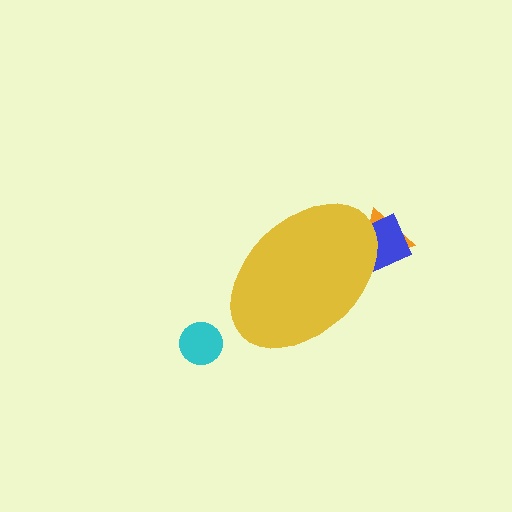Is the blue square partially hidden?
Yes, the blue square is partially hidden behind the yellow ellipse.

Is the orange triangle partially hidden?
Yes, the orange triangle is partially hidden behind the yellow ellipse.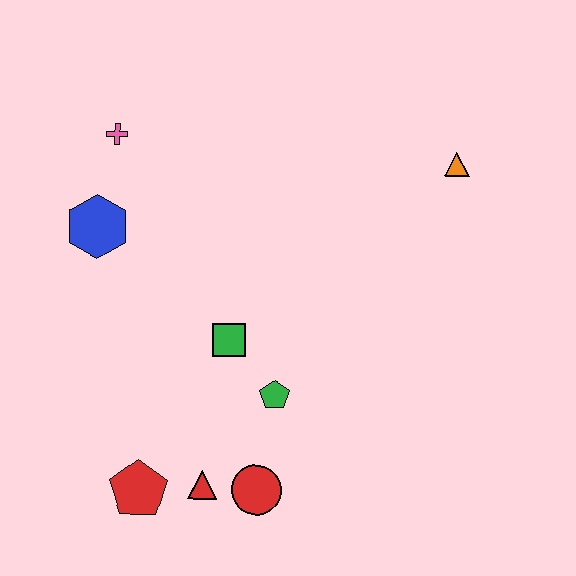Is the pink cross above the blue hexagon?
Yes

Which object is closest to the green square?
The green pentagon is closest to the green square.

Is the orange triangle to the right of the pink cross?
Yes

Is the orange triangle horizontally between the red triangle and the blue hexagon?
No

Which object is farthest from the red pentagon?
The orange triangle is farthest from the red pentagon.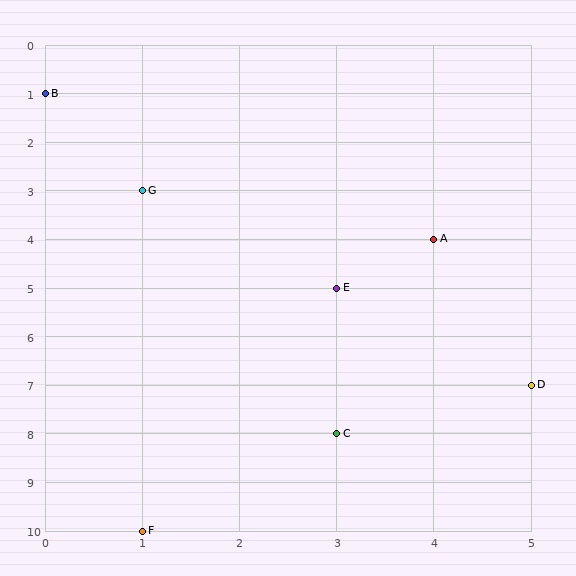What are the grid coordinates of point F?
Point F is at grid coordinates (1, 10).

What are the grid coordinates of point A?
Point A is at grid coordinates (4, 4).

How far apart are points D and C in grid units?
Points D and C are 2 columns and 1 row apart (about 2.2 grid units diagonally).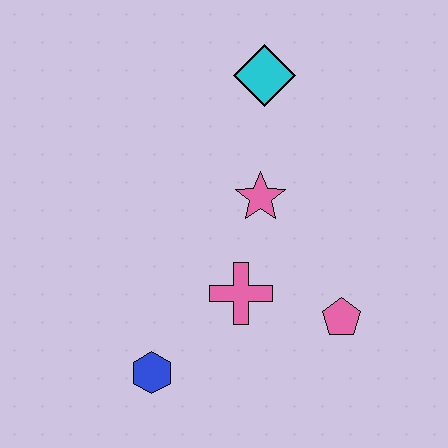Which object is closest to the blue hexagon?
The pink cross is closest to the blue hexagon.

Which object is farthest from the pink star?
The blue hexagon is farthest from the pink star.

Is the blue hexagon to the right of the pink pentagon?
No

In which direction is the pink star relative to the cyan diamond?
The pink star is below the cyan diamond.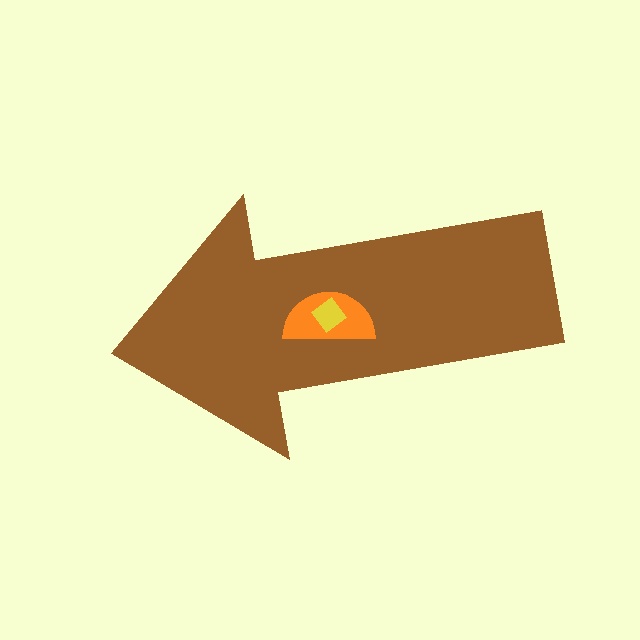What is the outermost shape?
The brown arrow.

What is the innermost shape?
The yellow diamond.